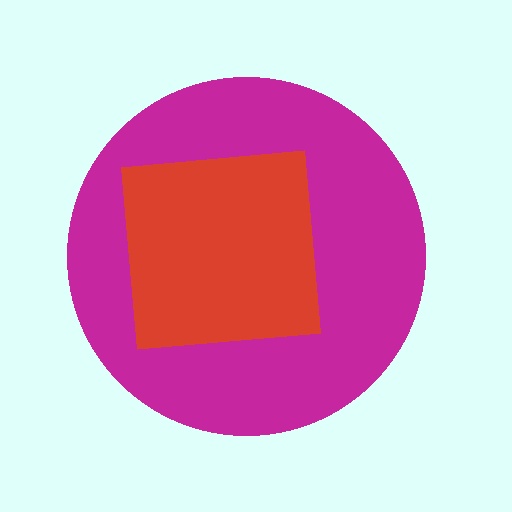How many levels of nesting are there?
2.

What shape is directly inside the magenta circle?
The red square.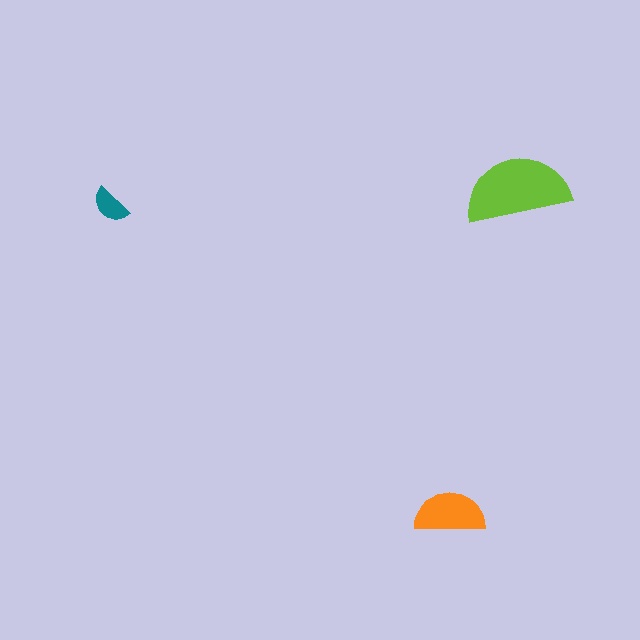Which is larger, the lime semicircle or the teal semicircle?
The lime one.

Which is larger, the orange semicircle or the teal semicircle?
The orange one.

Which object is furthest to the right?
The lime semicircle is rightmost.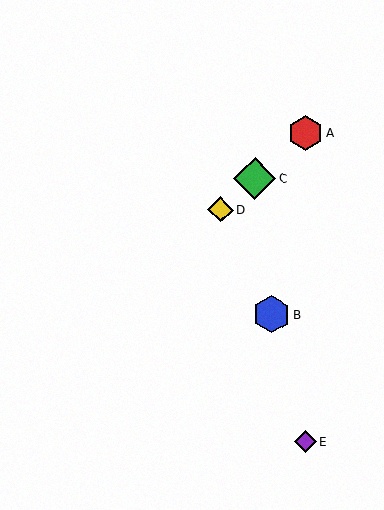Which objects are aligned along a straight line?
Objects A, C, D are aligned along a straight line.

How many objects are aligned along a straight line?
3 objects (A, C, D) are aligned along a straight line.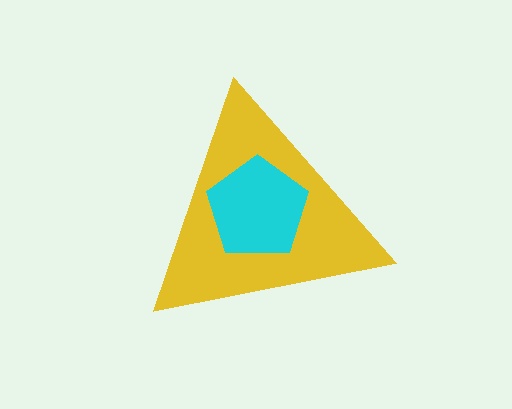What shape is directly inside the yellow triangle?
The cyan pentagon.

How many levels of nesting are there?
2.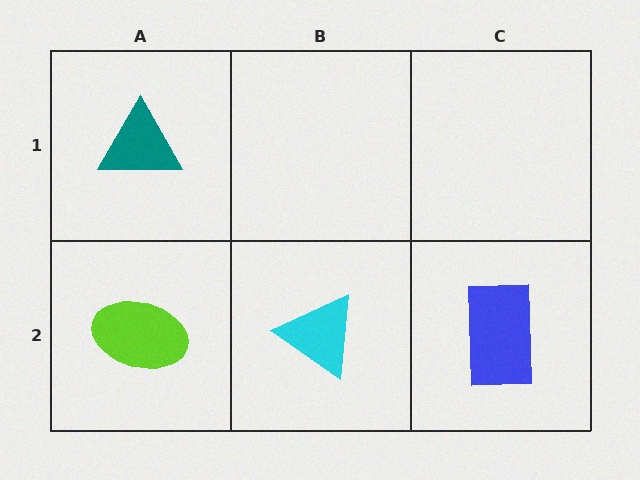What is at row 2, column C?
A blue rectangle.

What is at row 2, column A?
A lime ellipse.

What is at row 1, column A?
A teal triangle.